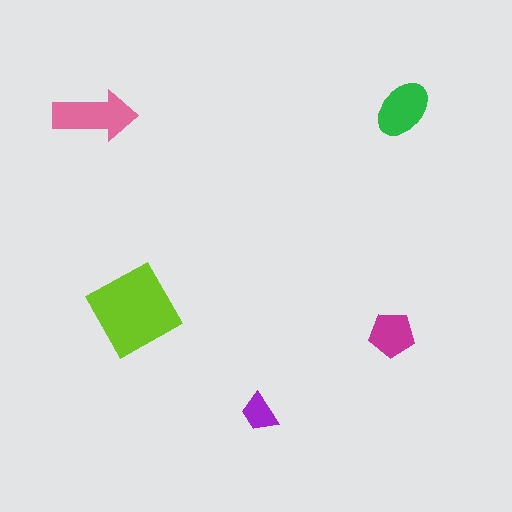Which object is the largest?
The lime diamond.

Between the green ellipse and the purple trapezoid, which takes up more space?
The green ellipse.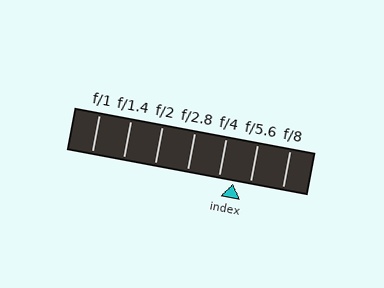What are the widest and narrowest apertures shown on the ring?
The widest aperture shown is f/1 and the narrowest is f/8.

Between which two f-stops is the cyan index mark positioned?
The index mark is between f/4 and f/5.6.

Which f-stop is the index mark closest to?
The index mark is closest to f/4.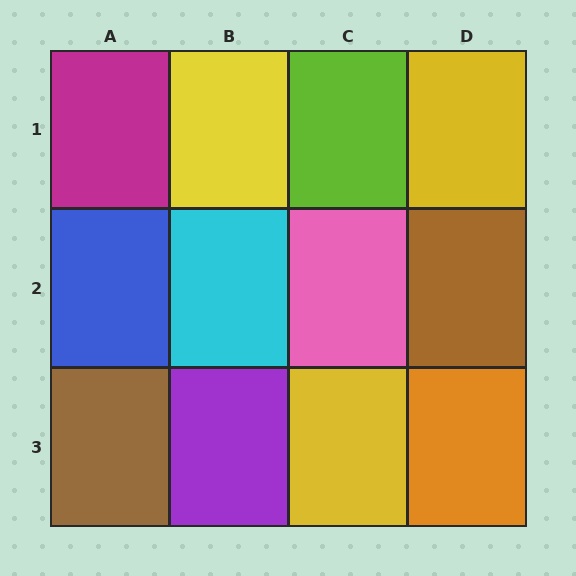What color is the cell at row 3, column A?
Brown.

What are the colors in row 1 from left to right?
Magenta, yellow, lime, yellow.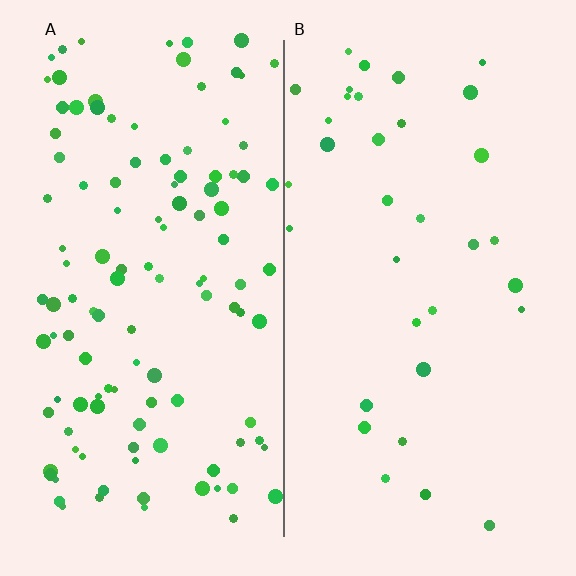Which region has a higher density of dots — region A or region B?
A (the left).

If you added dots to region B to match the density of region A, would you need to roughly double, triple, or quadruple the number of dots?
Approximately triple.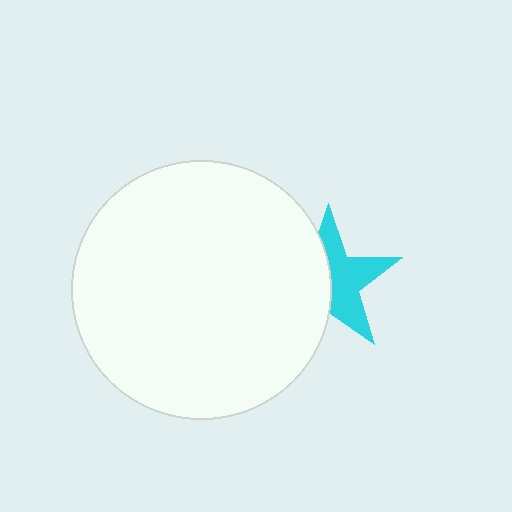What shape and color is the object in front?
The object in front is a white circle.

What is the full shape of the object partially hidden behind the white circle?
The partially hidden object is a cyan star.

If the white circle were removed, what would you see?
You would see the complete cyan star.